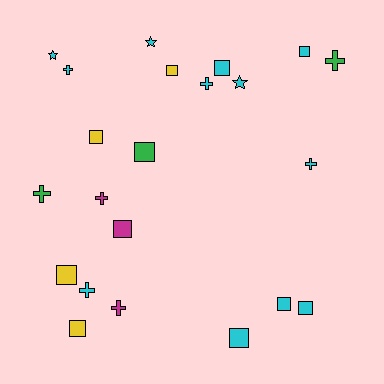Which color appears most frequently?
Cyan, with 12 objects.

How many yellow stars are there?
There are no yellow stars.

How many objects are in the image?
There are 22 objects.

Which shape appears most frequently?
Square, with 11 objects.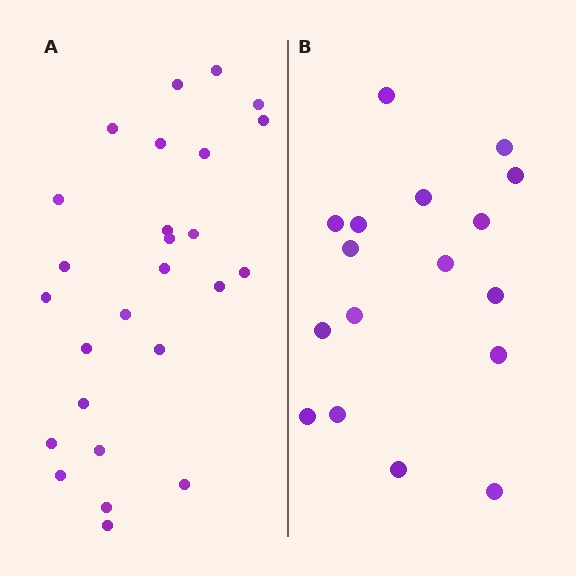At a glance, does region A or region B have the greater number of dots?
Region A (the left region) has more dots.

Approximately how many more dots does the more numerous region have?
Region A has roughly 8 or so more dots than region B.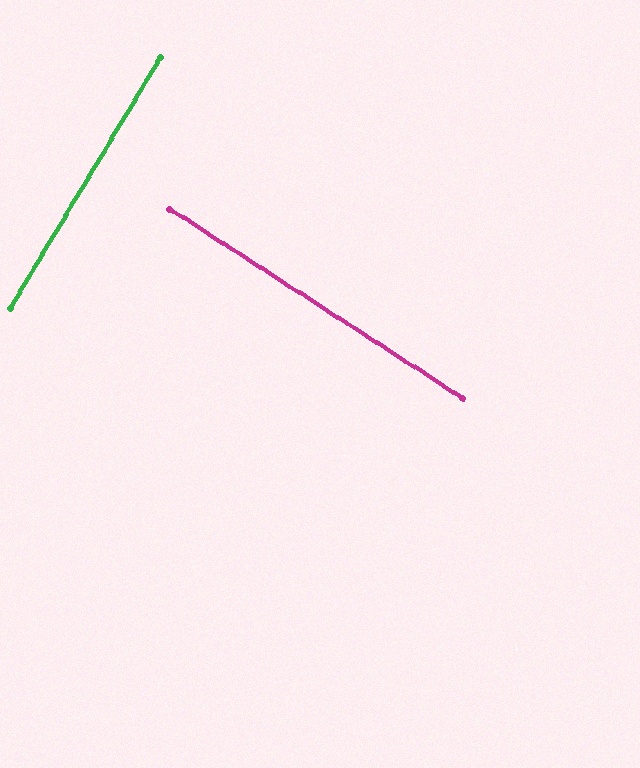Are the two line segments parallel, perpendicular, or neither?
Perpendicular — they meet at approximately 88°.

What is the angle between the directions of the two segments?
Approximately 88 degrees.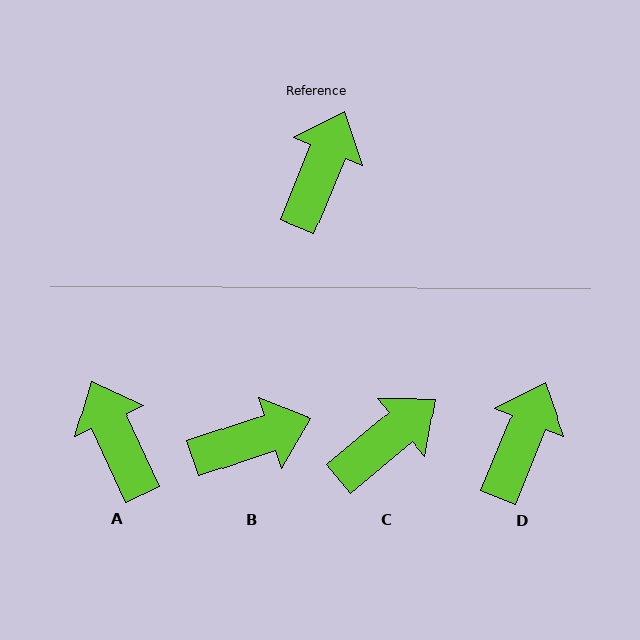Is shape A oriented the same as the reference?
No, it is off by about 46 degrees.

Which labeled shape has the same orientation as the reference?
D.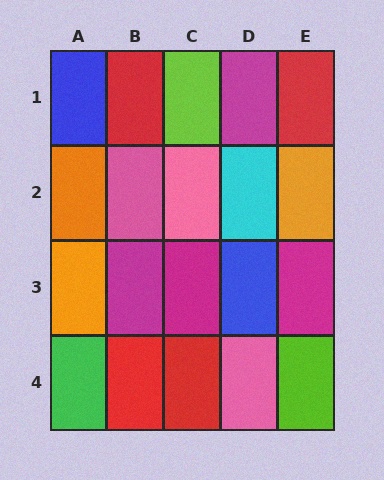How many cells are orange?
3 cells are orange.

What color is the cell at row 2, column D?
Cyan.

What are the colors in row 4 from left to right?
Green, red, red, pink, lime.